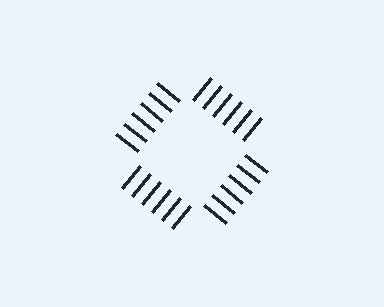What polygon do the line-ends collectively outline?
An illusory square — the line segments terminate on its edges but no continuous stroke is drawn.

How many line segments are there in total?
24 — 6 along each of the 4 edges.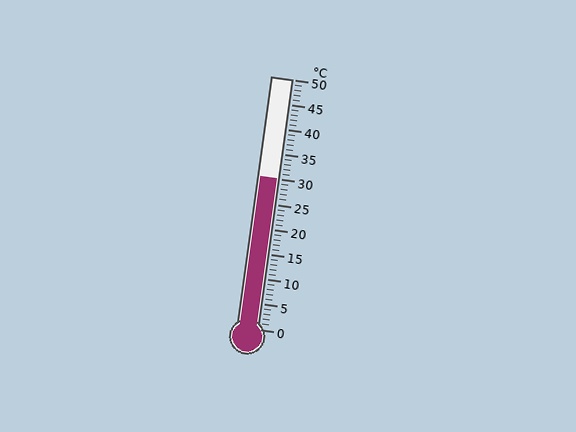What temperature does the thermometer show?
The thermometer shows approximately 30°C.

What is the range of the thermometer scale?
The thermometer scale ranges from 0°C to 50°C.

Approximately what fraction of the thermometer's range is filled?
The thermometer is filled to approximately 60% of its range.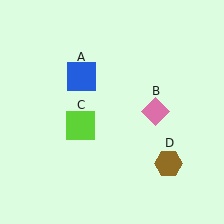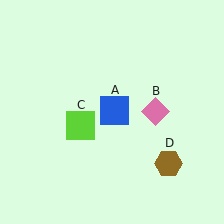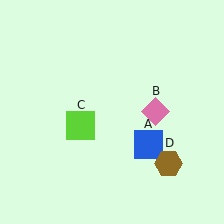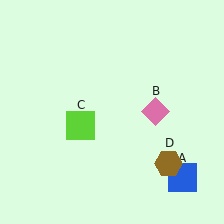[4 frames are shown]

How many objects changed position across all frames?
1 object changed position: blue square (object A).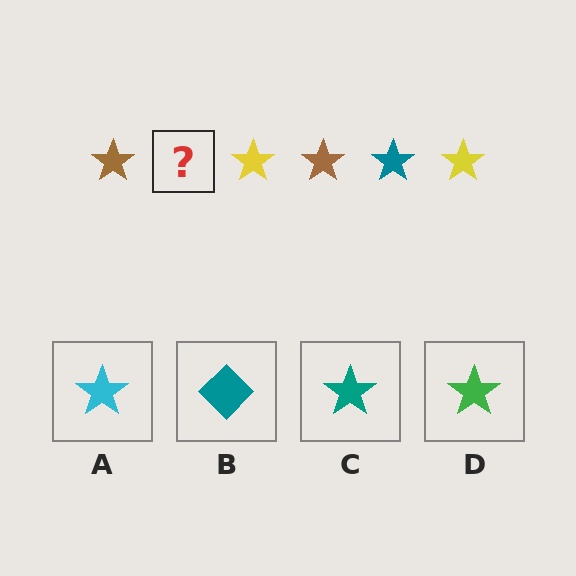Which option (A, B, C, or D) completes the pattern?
C.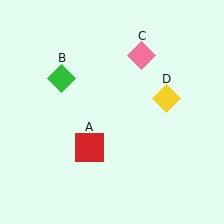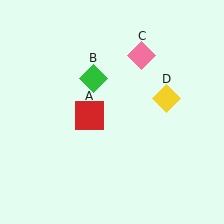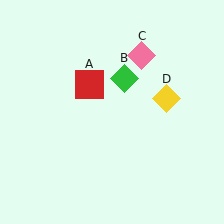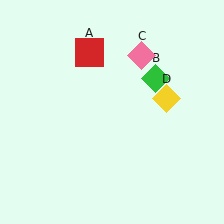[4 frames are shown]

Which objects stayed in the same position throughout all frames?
Pink diamond (object C) and yellow diamond (object D) remained stationary.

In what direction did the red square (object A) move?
The red square (object A) moved up.